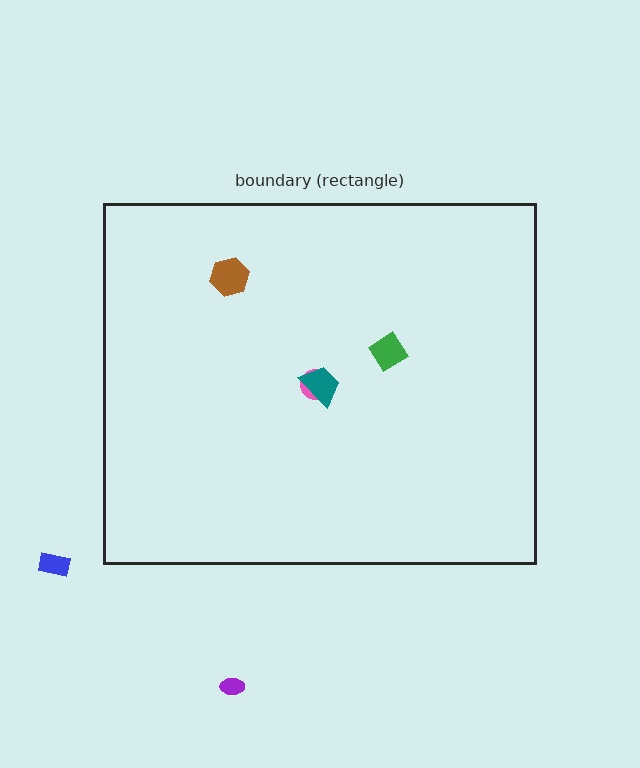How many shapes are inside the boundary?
4 inside, 2 outside.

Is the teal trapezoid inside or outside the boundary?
Inside.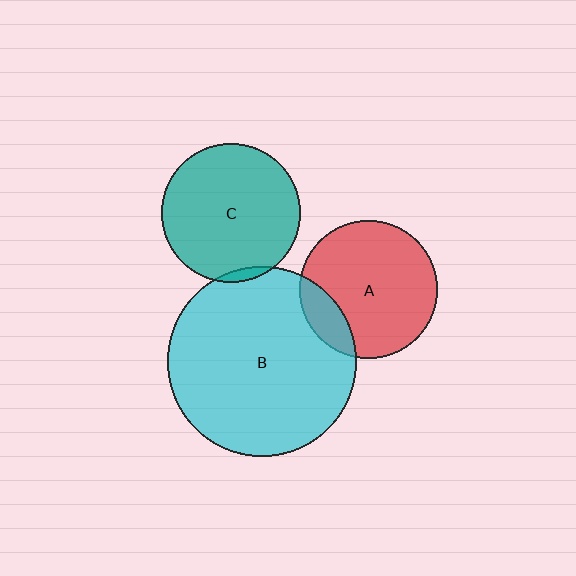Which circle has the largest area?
Circle B (cyan).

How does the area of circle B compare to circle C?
Approximately 1.9 times.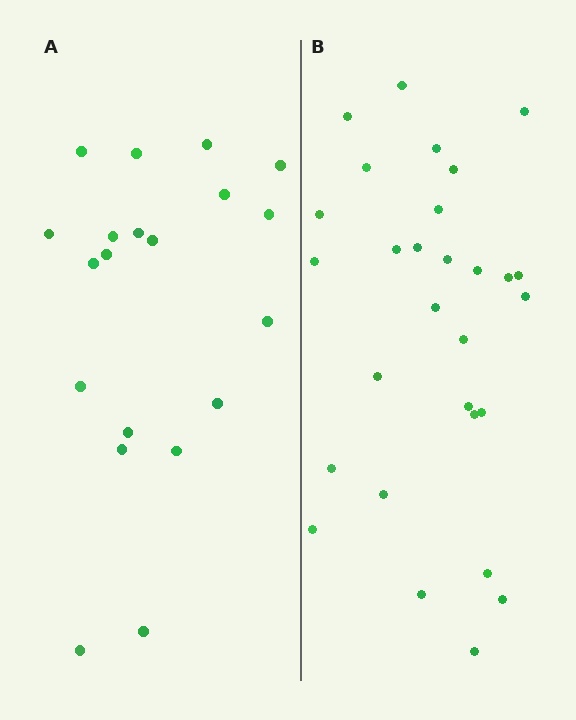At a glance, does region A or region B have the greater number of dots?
Region B (the right region) has more dots.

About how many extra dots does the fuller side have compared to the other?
Region B has roughly 8 or so more dots than region A.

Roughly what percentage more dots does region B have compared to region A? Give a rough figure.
About 45% more.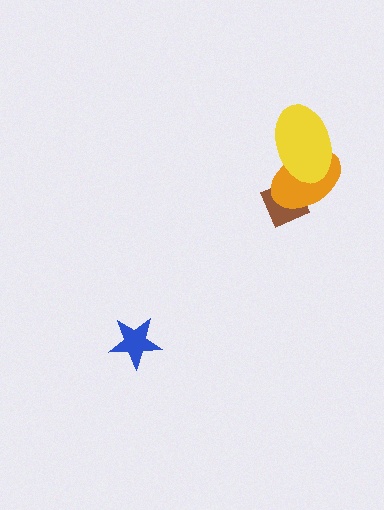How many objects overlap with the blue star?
0 objects overlap with the blue star.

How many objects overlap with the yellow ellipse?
1 object overlaps with the yellow ellipse.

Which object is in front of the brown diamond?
The orange ellipse is in front of the brown diamond.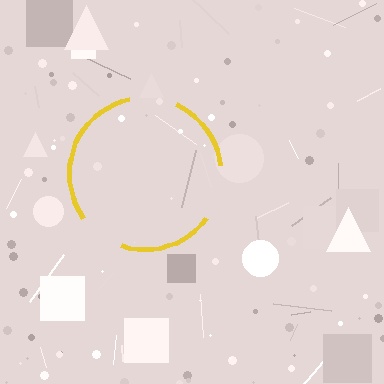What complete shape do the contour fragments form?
The contour fragments form a circle.